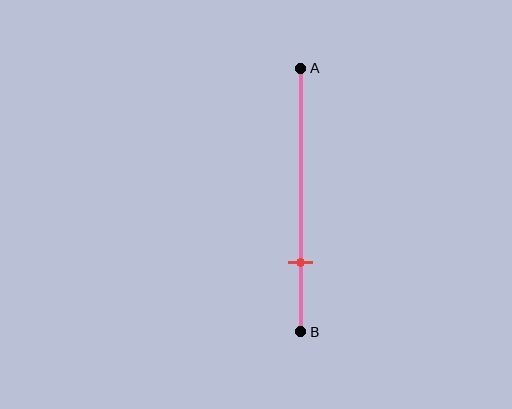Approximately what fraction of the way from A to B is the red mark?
The red mark is approximately 75% of the way from A to B.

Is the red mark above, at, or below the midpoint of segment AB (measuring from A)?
The red mark is below the midpoint of segment AB.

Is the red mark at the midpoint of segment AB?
No, the mark is at about 75% from A, not at the 50% midpoint.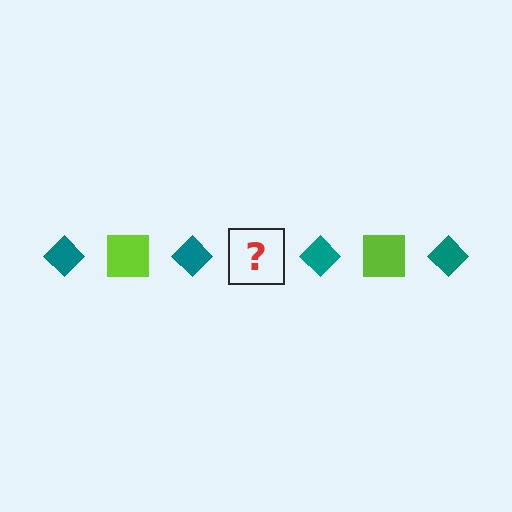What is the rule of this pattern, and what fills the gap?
The rule is that the pattern alternates between teal diamond and lime square. The gap should be filled with a lime square.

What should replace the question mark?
The question mark should be replaced with a lime square.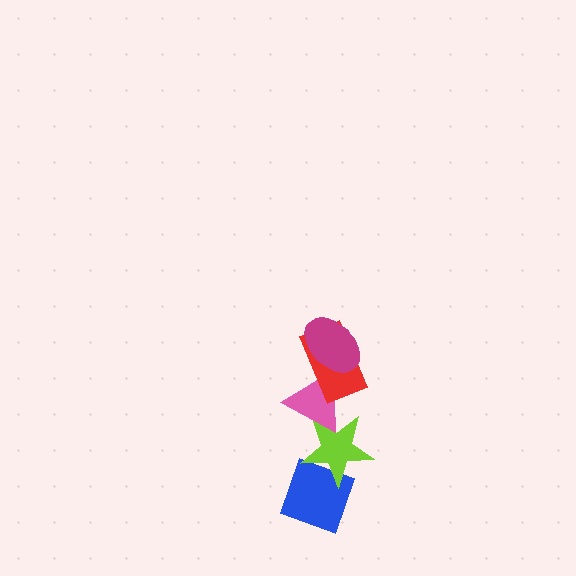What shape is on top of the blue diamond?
The lime star is on top of the blue diamond.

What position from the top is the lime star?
The lime star is 4th from the top.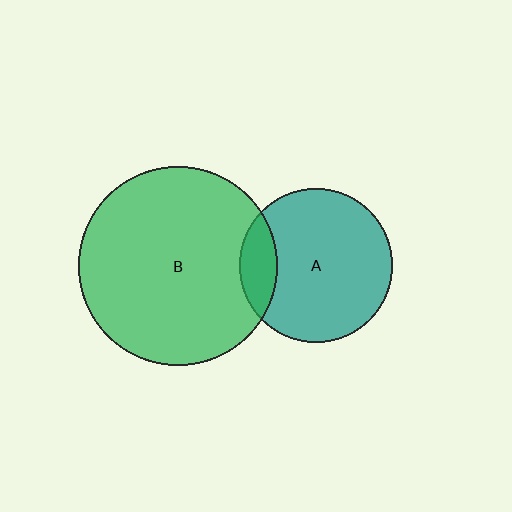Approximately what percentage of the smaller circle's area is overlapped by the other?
Approximately 15%.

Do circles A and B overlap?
Yes.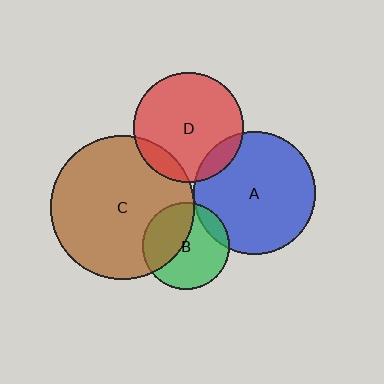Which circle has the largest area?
Circle C (brown).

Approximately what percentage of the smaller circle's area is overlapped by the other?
Approximately 40%.